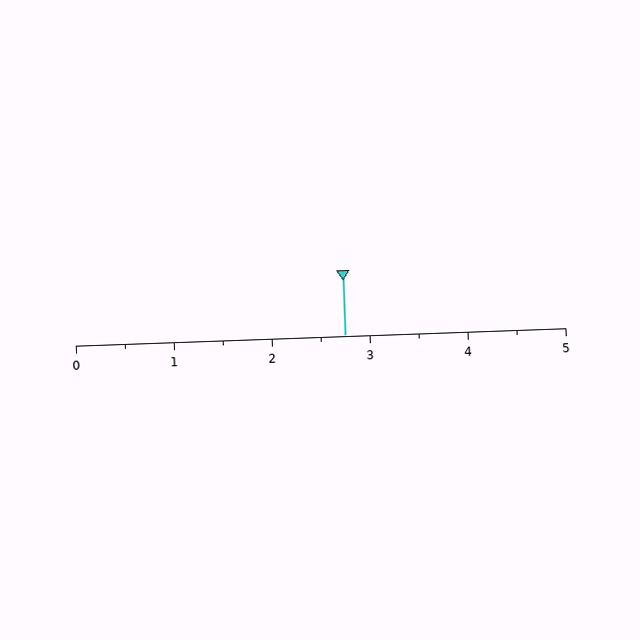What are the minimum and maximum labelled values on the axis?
The axis runs from 0 to 5.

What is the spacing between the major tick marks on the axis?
The major ticks are spaced 1 apart.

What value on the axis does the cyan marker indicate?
The marker indicates approximately 2.8.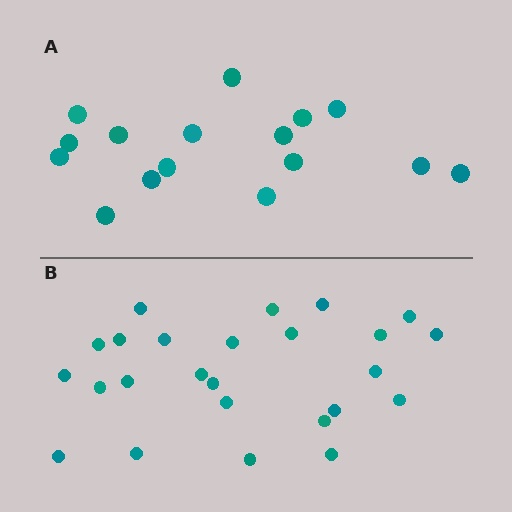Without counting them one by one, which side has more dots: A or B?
Region B (the bottom region) has more dots.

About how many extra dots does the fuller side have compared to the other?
Region B has roughly 8 or so more dots than region A.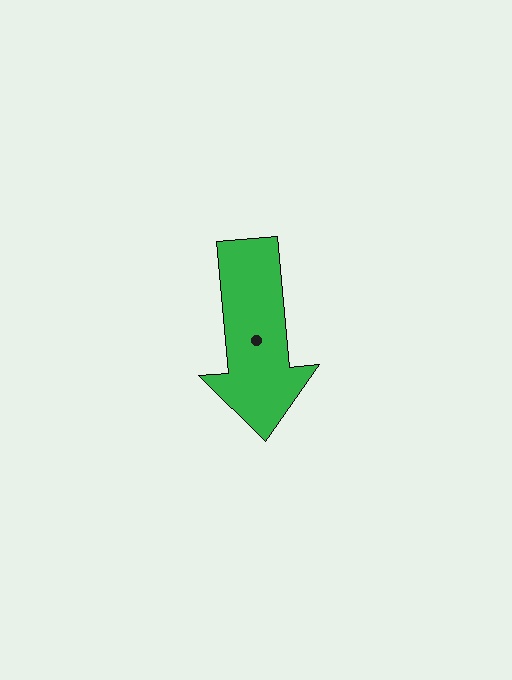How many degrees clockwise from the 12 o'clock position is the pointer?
Approximately 175 degrees.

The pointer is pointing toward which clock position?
Roughly 6 o'clock.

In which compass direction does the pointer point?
South.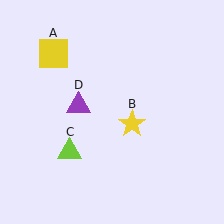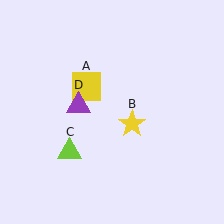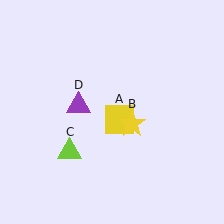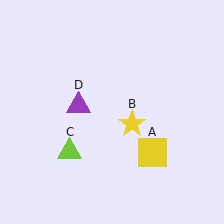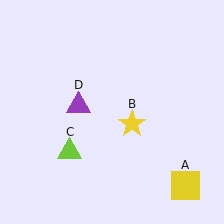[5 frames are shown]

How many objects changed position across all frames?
1 object changed position: yellow square (object A).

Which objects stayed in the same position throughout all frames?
Yellow star (object B) and lime triangle (object C) and purple triangle (object D) remained stationary.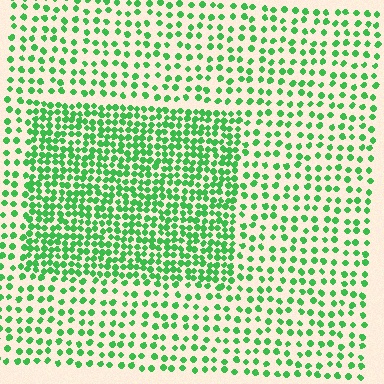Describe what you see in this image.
The image contains small green elements arranged at two different densities. A rectangle-shaped region is visible where the elements are more densely packed than the surrounding area.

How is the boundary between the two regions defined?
The boundary is defined by a change in element density (approximately 2.1x ratio). All elements are the same color, size, and shape.